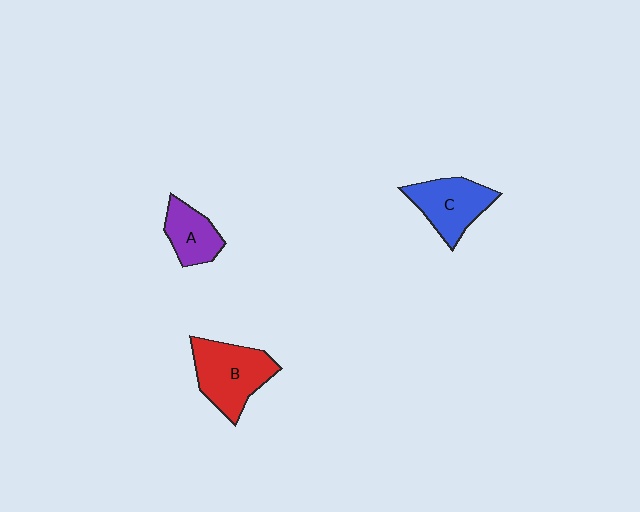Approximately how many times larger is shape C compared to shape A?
Approximately 1.4 times.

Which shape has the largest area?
Shape B (red).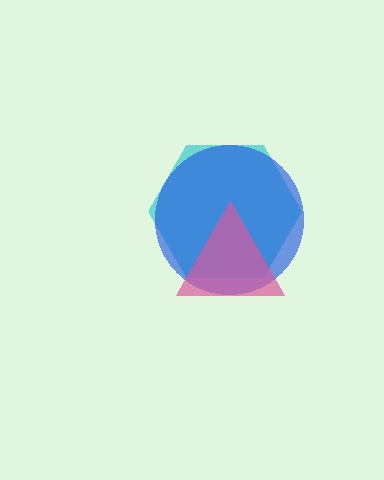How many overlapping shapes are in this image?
There are 3 overlapping shapes in the image.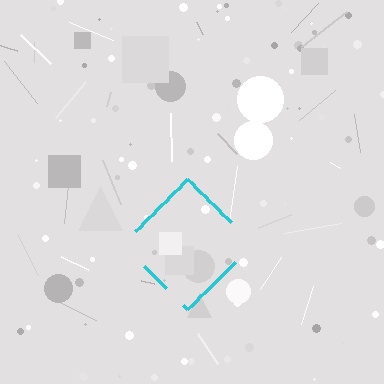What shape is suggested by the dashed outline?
The dashed outline suggests a diamond.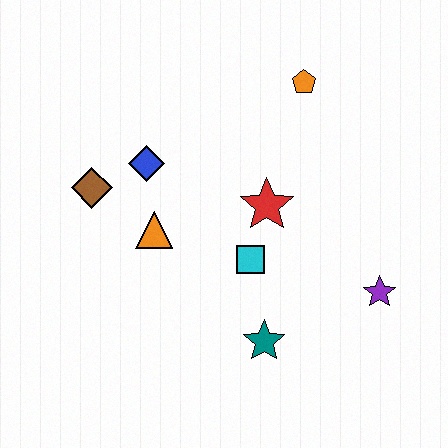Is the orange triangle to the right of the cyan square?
No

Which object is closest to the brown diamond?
The blue diamond is closest to the brown diamond.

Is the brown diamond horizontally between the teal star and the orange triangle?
No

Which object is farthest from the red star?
The brown diamond is farthest from the red star.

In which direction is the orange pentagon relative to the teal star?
The orange pentagon is above the teal star.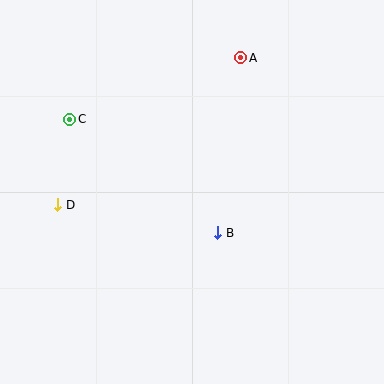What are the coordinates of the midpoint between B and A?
The midpoint between B and A is at (229, 145).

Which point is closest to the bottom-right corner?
Point B is closest to the bottom-right corner.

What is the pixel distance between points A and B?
The distance between A and B is 177 pixels.